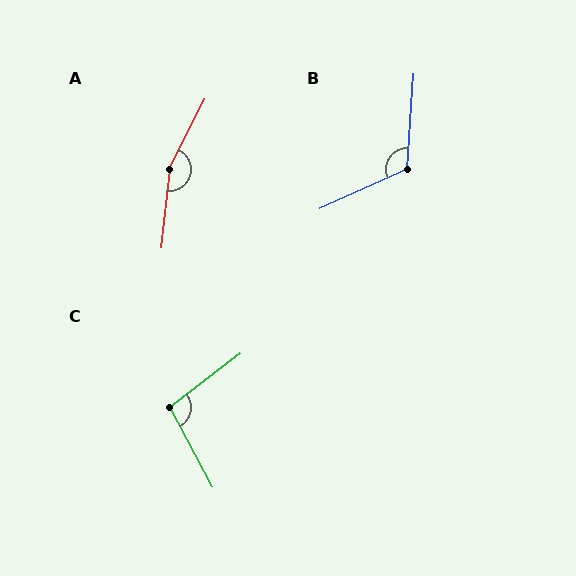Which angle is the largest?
A, at approximately 160 degrees.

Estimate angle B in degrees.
Approximately 118 degrees.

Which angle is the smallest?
C, at approximately 99 degrees.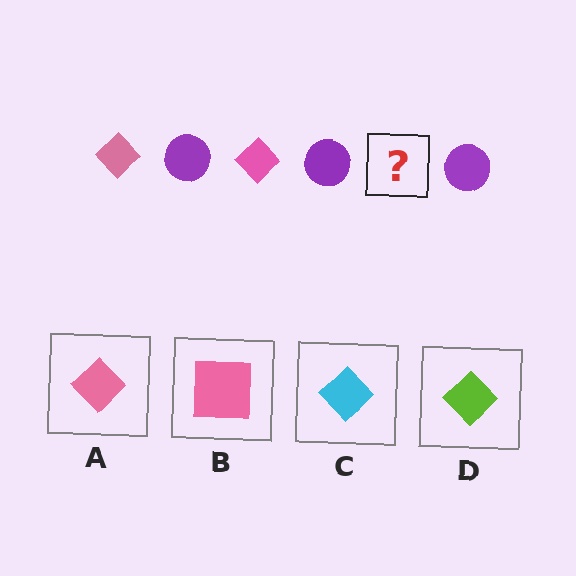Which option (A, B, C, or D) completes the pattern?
A.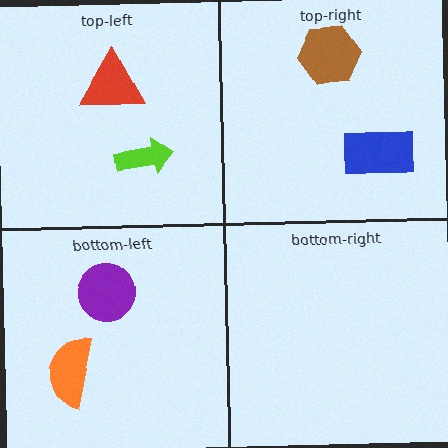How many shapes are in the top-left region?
2.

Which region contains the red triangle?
The top-left region.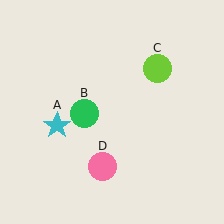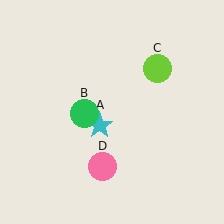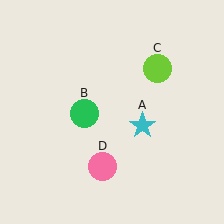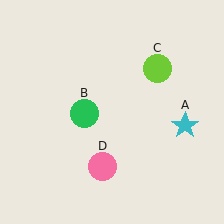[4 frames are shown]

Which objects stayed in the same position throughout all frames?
Green circle (object B) and lime circle (object C) and pink circle (object D) remained stationary.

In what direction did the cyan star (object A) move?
The cyan star (object A) moved right.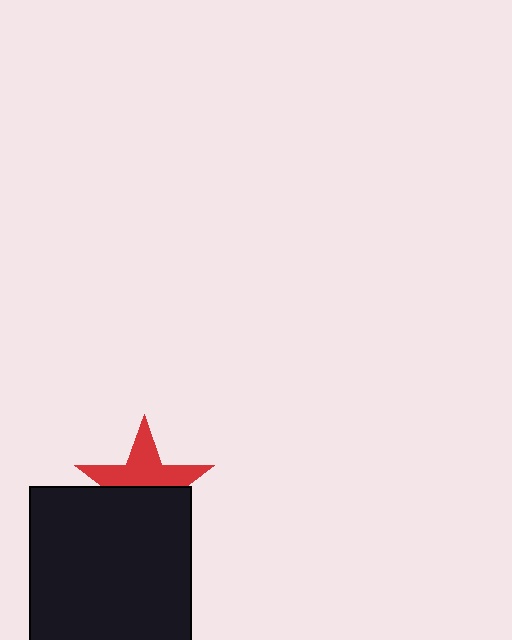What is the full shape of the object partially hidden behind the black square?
The partially hidden object is a red star.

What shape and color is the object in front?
The object in front is a black square.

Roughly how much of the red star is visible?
About half of it is visible (roughly 50%).